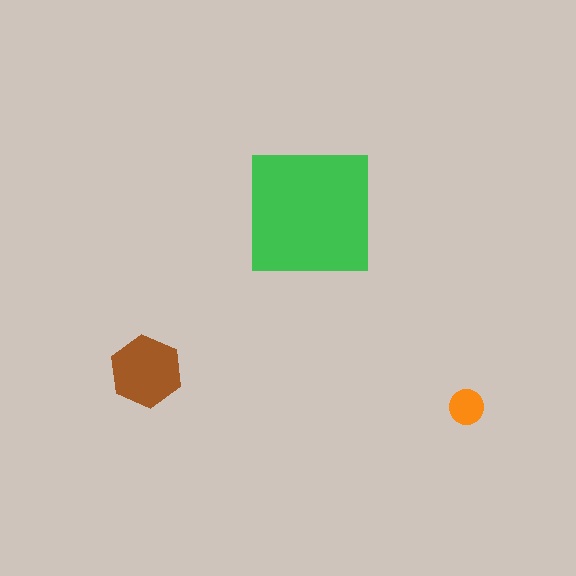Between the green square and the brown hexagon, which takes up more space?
The green square.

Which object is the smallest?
The orange circle.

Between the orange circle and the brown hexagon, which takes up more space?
The brown hexagon.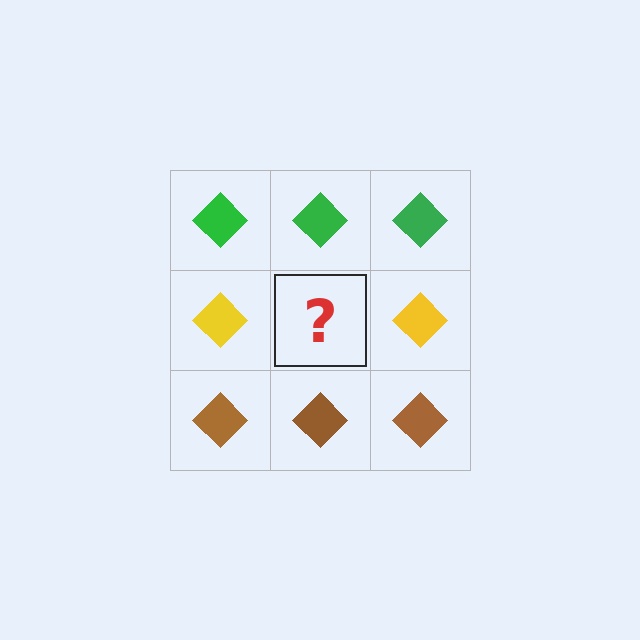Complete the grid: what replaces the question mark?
The question mark should be replaced with a yellow diamond.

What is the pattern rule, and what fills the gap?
The rule is that each row has a consistent color. The gap should be filled with a yellow diamond.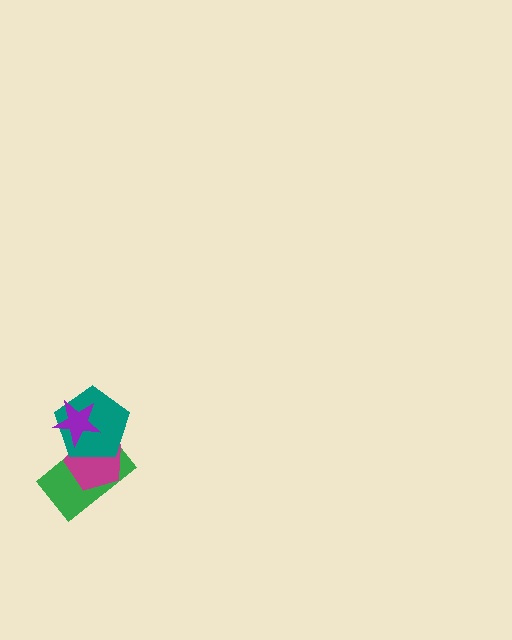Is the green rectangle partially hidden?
Yes, it is partially covered by another shape.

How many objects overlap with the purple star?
3 objects overlap with the purple star.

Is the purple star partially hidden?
No, no other shape covers it.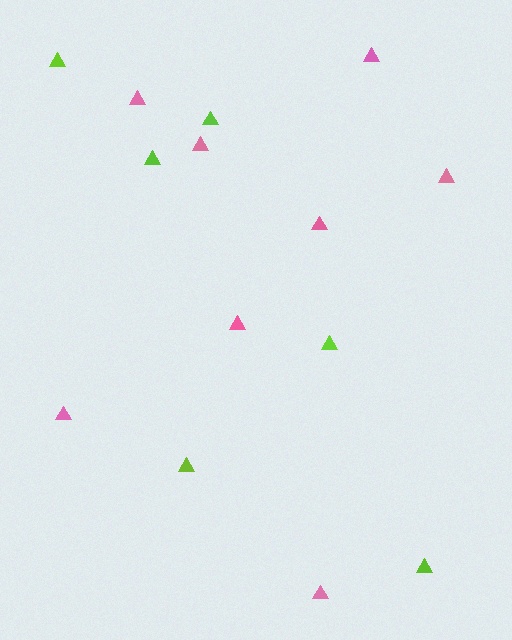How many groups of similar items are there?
There are 2 groups: one group of pink triangles (8) and one group of lime triangles (6).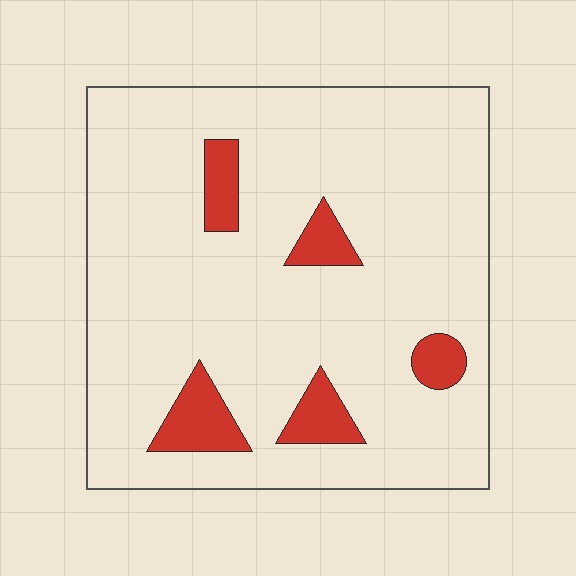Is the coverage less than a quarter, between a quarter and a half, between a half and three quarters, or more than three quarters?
Less than a quarter.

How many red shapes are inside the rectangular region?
5.